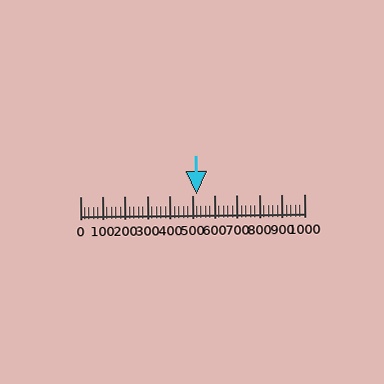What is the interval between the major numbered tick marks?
The major tick marks are spaced 100 units apart.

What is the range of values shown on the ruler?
The ruler shows values from 0 to 1000.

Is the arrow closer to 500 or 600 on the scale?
The arrow is closer to 500.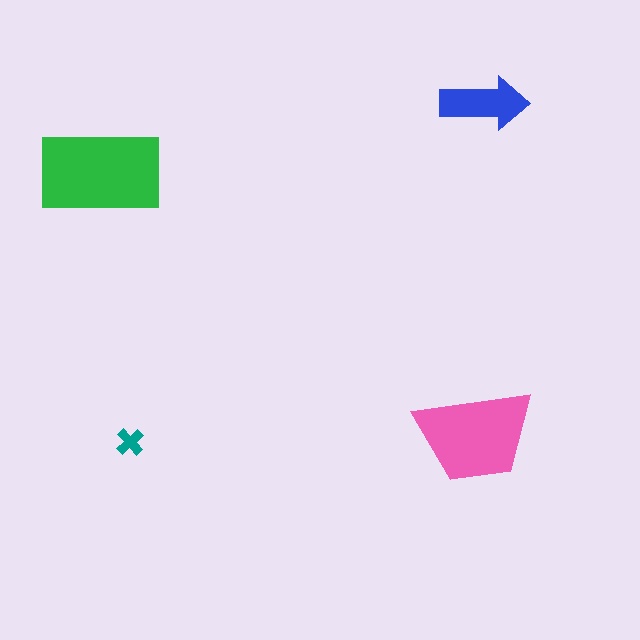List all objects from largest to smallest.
The green rectangle, the pink trapezoid, the blue arrow, the teal cross.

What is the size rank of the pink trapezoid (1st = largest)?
2nd.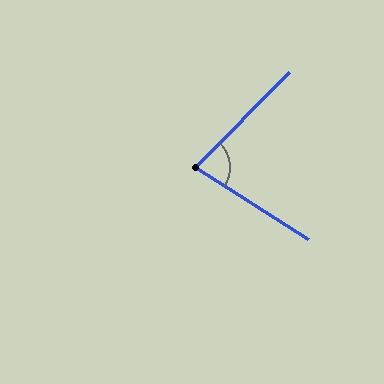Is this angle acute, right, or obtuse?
It is acute.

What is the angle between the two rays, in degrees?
Approximately 78 degrees.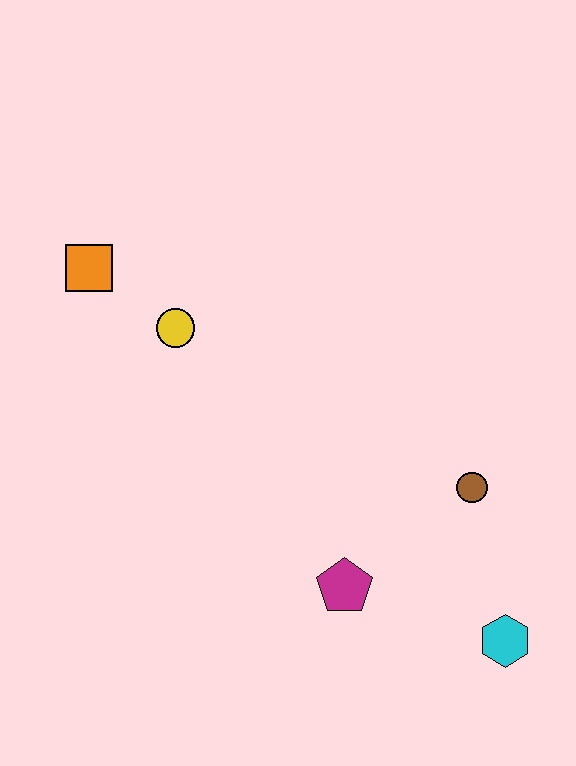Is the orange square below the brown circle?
No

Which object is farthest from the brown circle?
The orange square is farthest from the brown circle.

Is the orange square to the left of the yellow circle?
Yes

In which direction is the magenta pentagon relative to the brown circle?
The magenta pentagon is to the left of the brown circle.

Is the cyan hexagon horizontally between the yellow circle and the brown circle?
No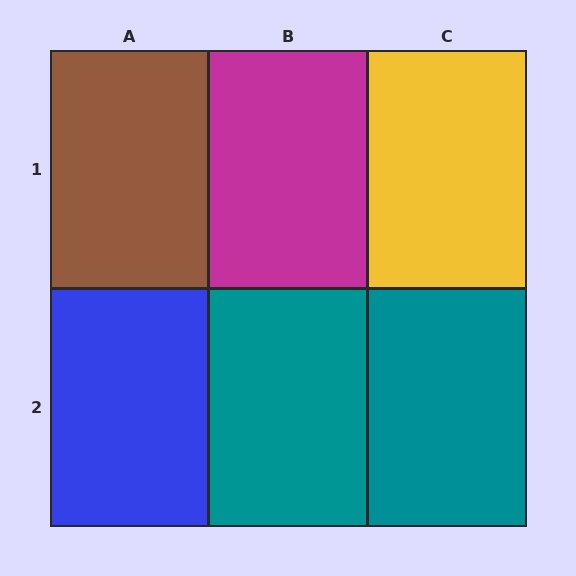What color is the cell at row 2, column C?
Teal.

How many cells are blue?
1 cell is blue.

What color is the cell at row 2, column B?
Teal.